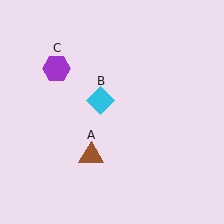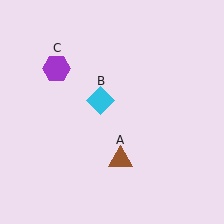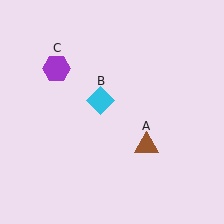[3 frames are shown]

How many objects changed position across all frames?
1 object changed position: brown triangle (object A).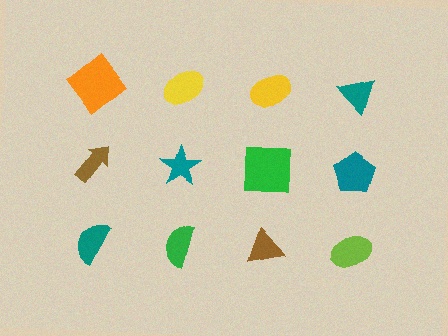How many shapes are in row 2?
4 shapes.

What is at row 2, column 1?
A brown arrow.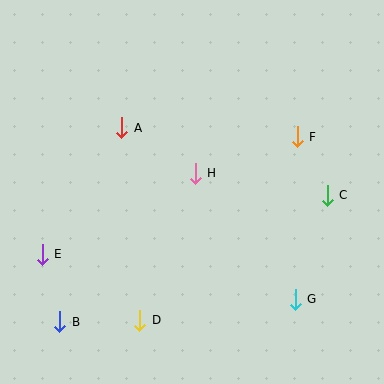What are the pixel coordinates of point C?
Point C is at (327, 195).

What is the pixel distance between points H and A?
The distance between H and A is 86 pixels.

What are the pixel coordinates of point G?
Point G is at (295, 299).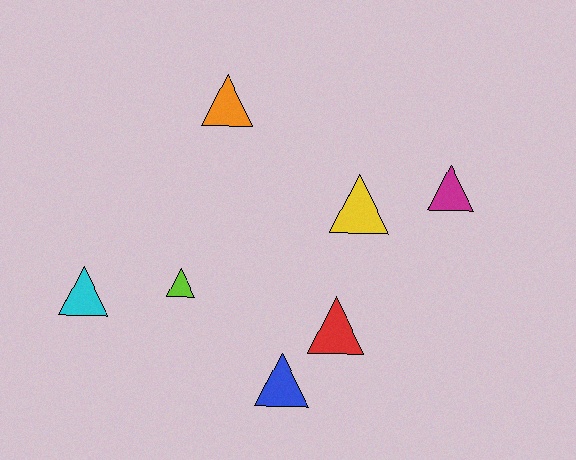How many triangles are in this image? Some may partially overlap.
There are 7 triangles.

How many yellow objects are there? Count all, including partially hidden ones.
There is 1 yellow object.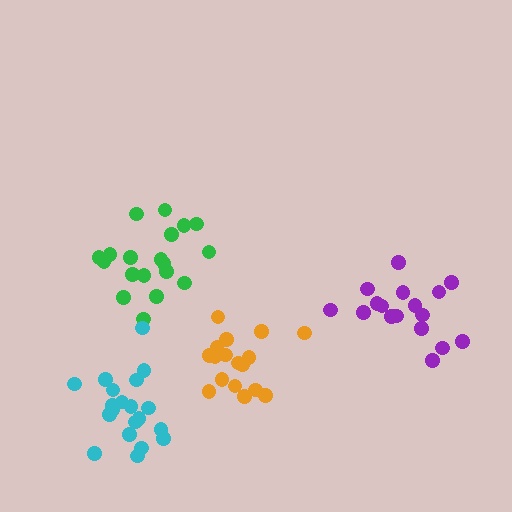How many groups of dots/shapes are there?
There are 4 groups.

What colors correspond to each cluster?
The clusters are colored: orange, green, purple, cyan.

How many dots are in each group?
Group 1: 17 dots, Group 2: 20 dots, Group 3: 18 dots, Group 4: 20 dots (75 total).